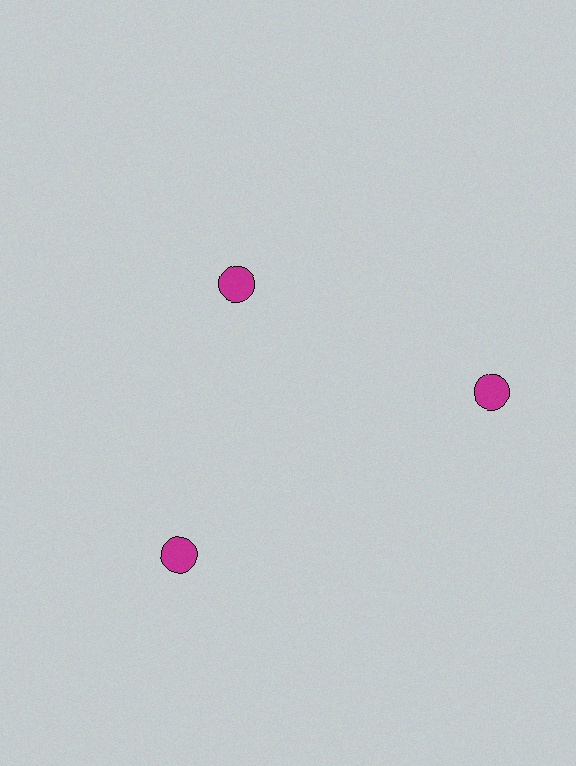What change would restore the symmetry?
The symmetry would be restored by moving it outward, back onto the ring so that all 3 circles sit at equal angles and equal distance from the center.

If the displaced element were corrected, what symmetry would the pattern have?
It would have 3-fold rotational symmetry — the pattern would map onto itself every 120 degrees.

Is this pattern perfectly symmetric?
No. The 3 magenta circles are arranged in a ring, but one element near the 11 o'clock position is pulled inward toward the center, breaking the 3-fold rotational symmetry.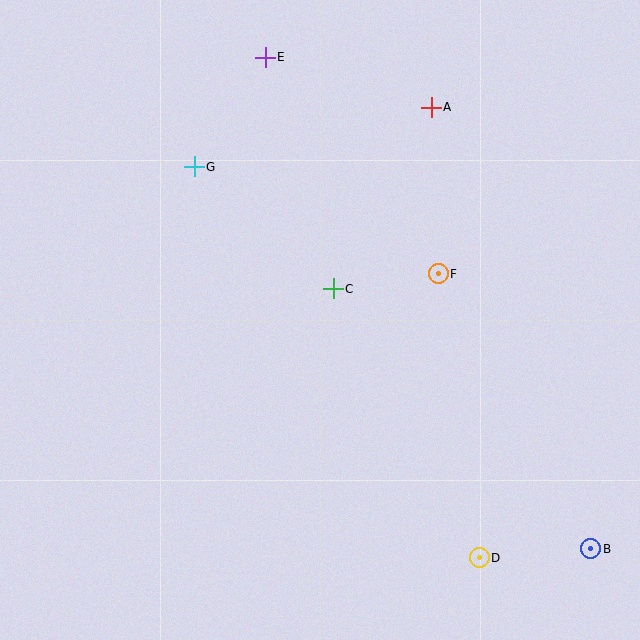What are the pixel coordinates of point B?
Point B is at (591, 549).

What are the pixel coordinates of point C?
Point C is at (333, 289).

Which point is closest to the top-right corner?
Point A is closest to the top-right corner.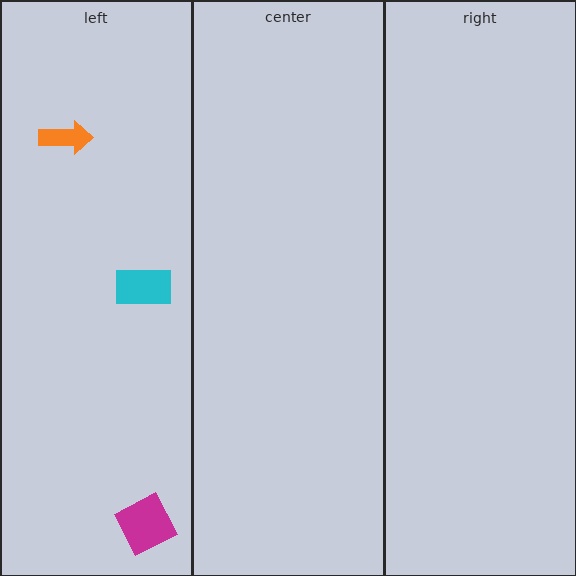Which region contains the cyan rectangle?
The left region.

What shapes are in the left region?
The magenta diamond, the orange arrow, the cyan rectangle.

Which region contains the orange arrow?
The left region.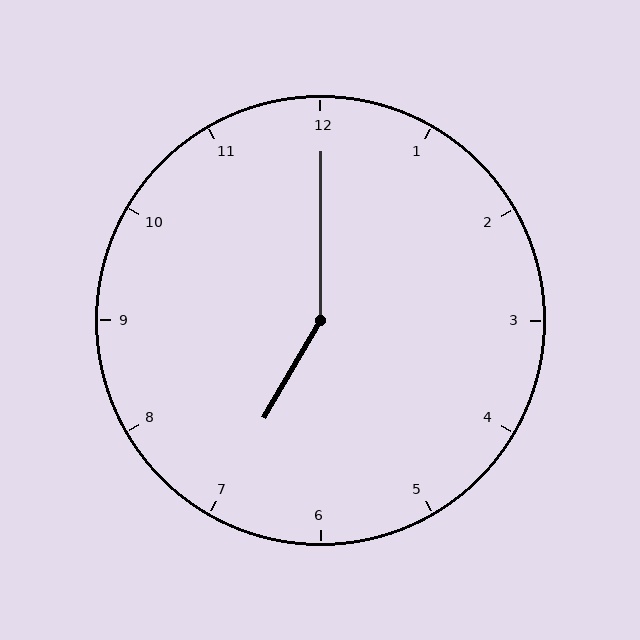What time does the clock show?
7:00.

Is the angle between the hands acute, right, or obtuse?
It is obtuse.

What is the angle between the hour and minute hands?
Approximately 150 degrees.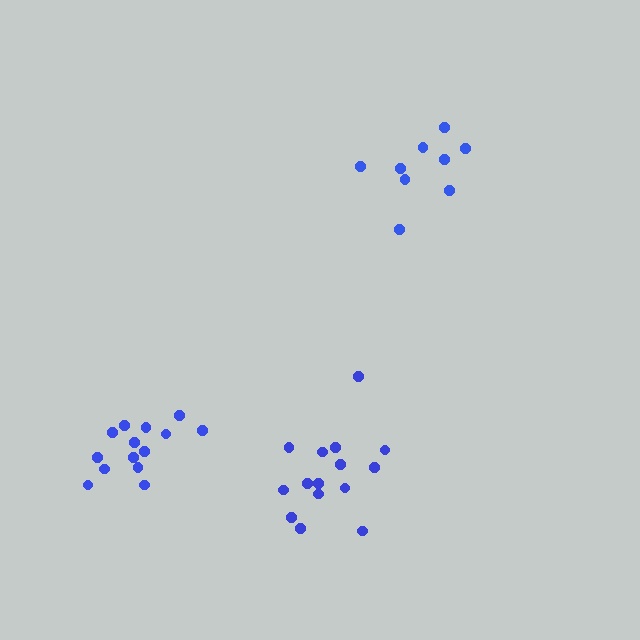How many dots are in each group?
Group 1: 9 dots, Group 2: 15 dots, Group 3: 14 dots (38 total).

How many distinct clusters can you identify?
There are 3 distinct clusters.